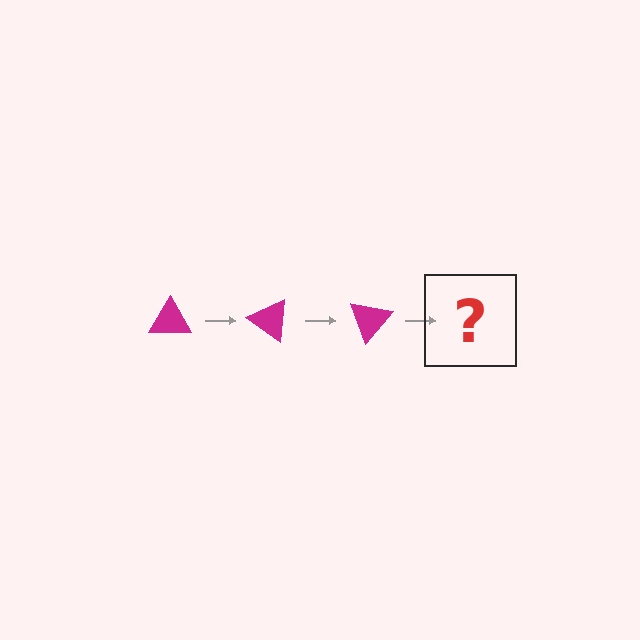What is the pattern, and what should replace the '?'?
The pattern is that the triangle rotates 35 degrees each step. The '?' should be a magenta triangle rotated 105 degrees.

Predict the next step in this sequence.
The next step is a magenta triangle rotated 105 degrees.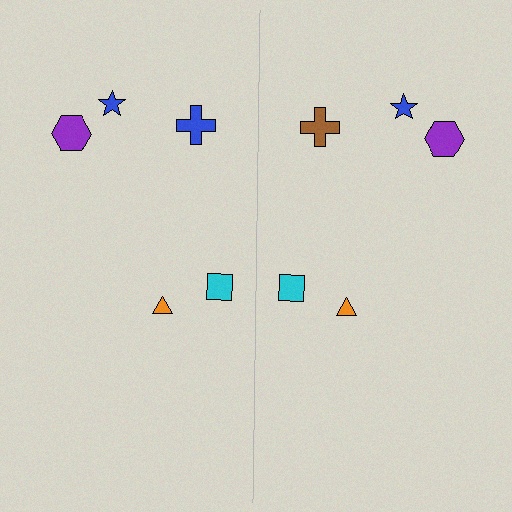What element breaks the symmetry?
The brown cross on the right side breaks the symmetry — its mirror counterpart is blue.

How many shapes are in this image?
There are 10 shapes in this image.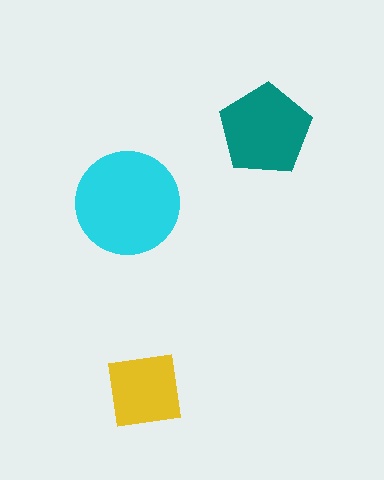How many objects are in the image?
There are 3 objects in the image.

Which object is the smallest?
The yellow square.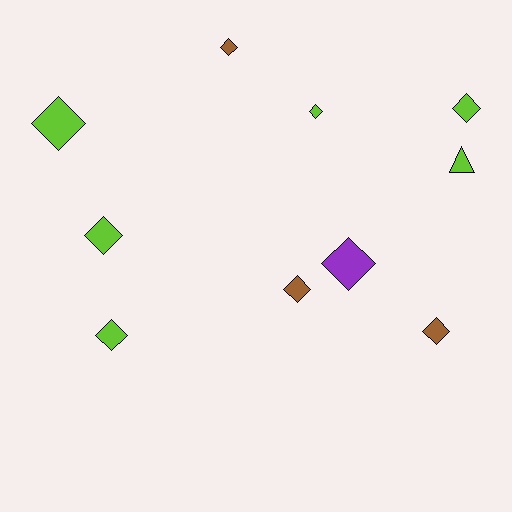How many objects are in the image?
There are 10 objects.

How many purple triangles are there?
There are no purple triangles.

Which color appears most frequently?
Lime, with 6 objects.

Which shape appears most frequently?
Diamond, with 9 objects.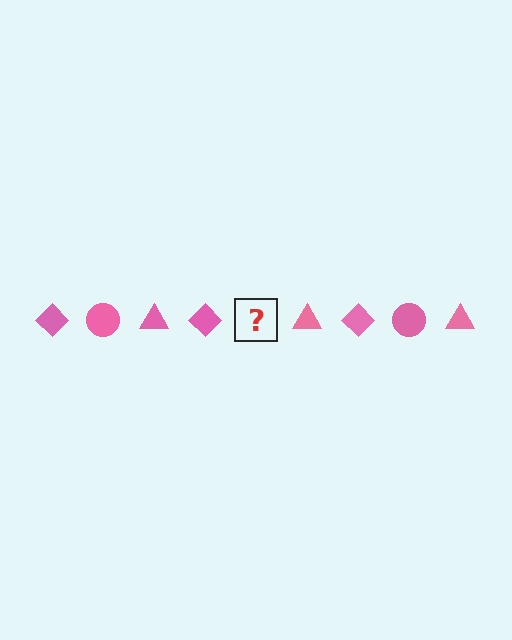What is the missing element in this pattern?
The missing element is a pink circle.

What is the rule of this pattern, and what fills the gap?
The rule is that the pattern cycles through diamond, circle, triangle shapes in pink. The gap should be filled with a pink circle.